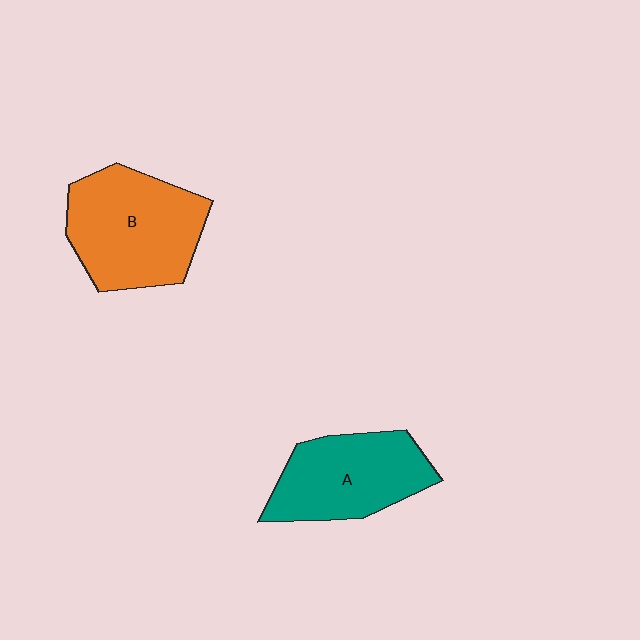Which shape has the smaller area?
Shape A (teal).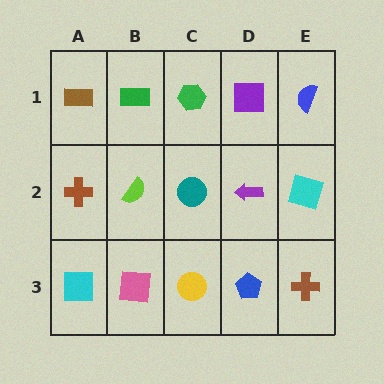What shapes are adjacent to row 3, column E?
A cyan square (row 2, column E), a blue pentagon (row 3, column D).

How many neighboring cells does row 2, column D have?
4.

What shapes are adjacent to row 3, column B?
A lime semicircle (row 2, column B), a cyan square (row 3, column A), a yellow circle (row 3, column C).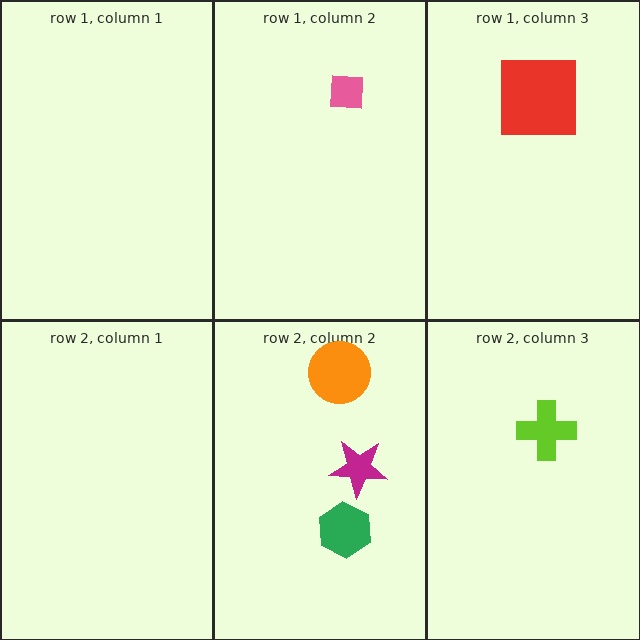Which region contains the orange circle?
The row 2, column 2 region.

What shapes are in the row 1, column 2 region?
The pink square.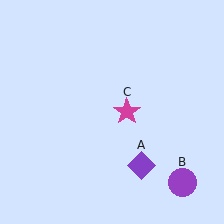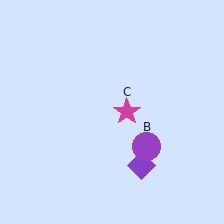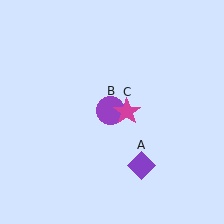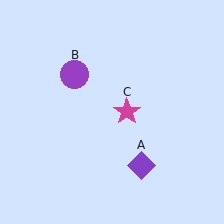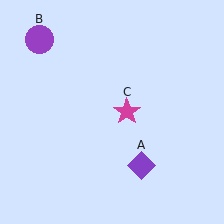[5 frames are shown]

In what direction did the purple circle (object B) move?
The purple circle (object B) moved up and to the left.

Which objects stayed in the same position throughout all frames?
Purple diamond (object A) and magenta star (object C) remained stationary.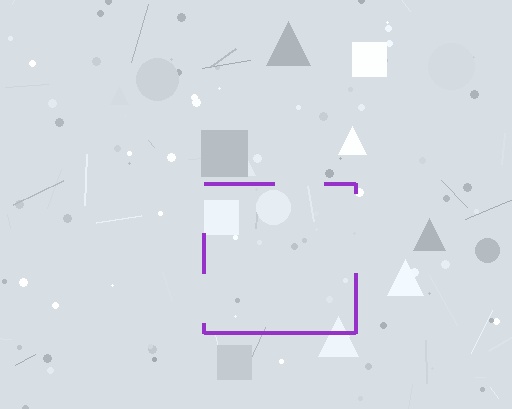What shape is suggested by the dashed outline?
The dashed outline suggests a square.